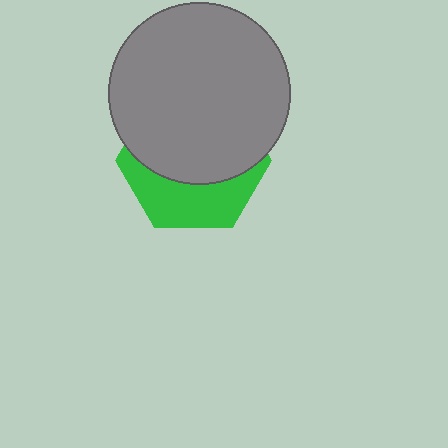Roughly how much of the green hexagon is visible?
A small part of it is visible (roughly 38%).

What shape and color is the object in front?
The object in front is a gray circle.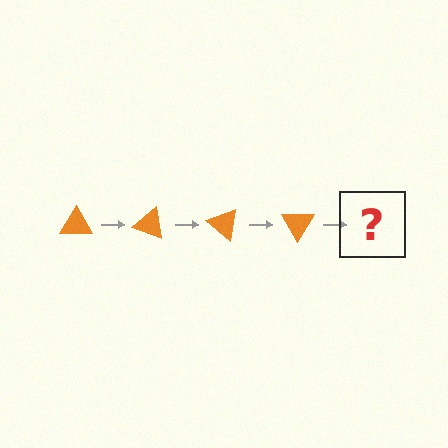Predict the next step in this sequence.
The next step is an orange triangle rotated 80 degrees.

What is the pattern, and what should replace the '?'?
The pattern is that the triangle rotates 20 degrees each step. The '?' should be an orange triangle rotated 80 degrees.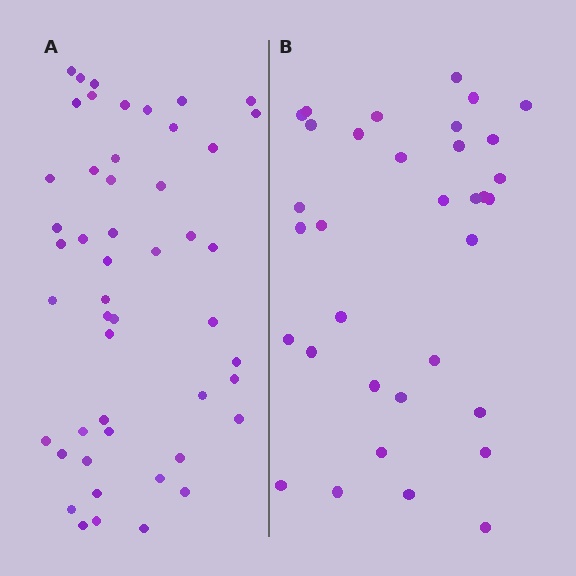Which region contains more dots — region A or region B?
Region A (the left region) has more dots.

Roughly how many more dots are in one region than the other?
Region A has approximately 15 more dots than region B.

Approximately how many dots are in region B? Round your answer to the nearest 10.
About 30 dots. (The exact count is 34, which rounds to 30.)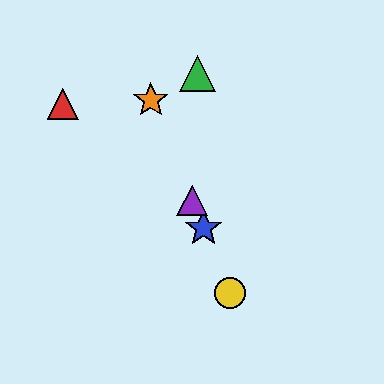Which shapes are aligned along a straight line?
The blue star, the yellow circle, the purple triangle, the orange star are aligned along a straight line.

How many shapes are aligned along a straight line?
4 shapes (the blue star, the yellow circle, the purple triangle, the orange star) are aligned along a straight line.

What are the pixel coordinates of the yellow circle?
The yellow circle is at (230, 293).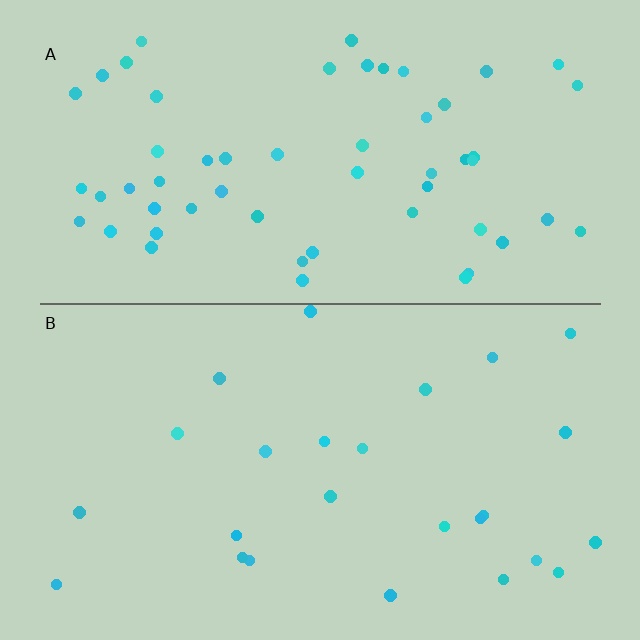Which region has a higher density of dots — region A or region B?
A (the top).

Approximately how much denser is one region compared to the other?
Approximately 2.3× — region A over region B.